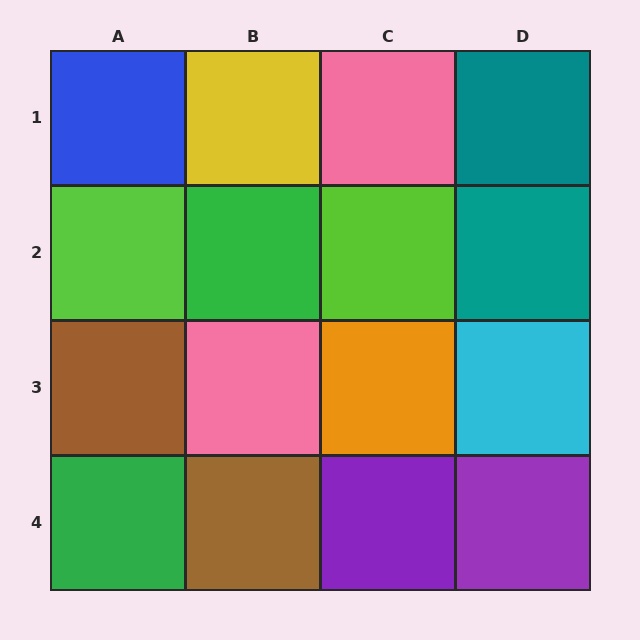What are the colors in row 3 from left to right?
Brown, pink, orange, cyan.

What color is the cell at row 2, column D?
Teal.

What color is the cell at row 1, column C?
Pink.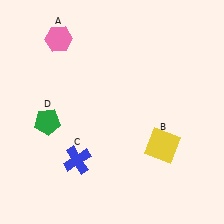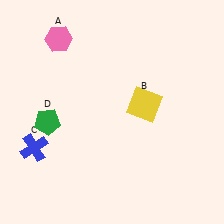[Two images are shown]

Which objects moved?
The objects that moved are: the yellow square (B), the blue cross (C).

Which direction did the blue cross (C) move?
The blue cross (C) moved left.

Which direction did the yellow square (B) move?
The yellow square (B) moved up.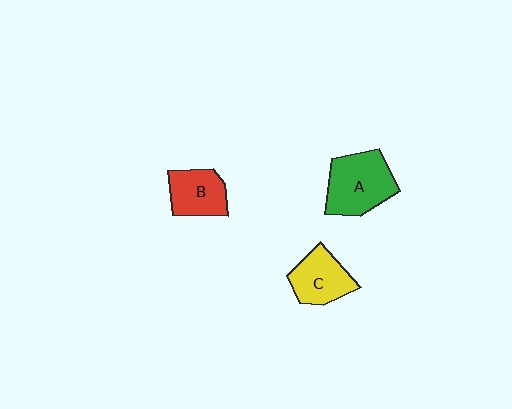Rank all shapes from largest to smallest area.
From largest to smallest: A (green), C (yellow), B (red).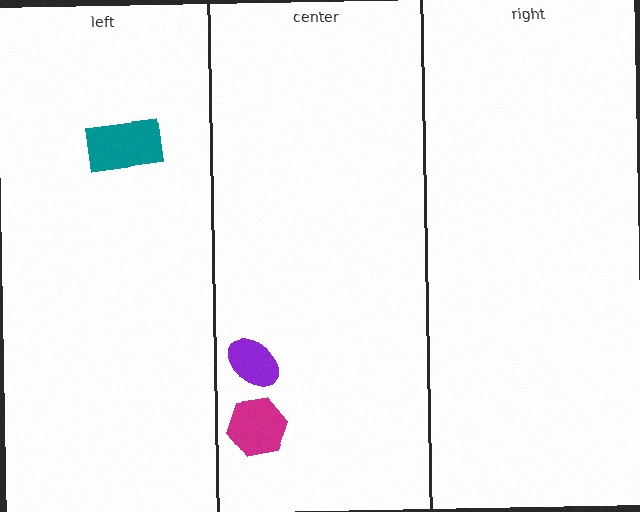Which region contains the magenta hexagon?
The center region.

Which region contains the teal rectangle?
The left region.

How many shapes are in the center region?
2.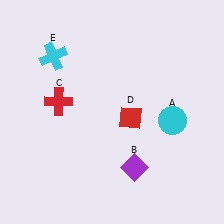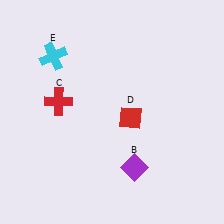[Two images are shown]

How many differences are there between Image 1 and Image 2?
There is 1 difference between the two images.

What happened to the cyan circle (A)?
The cyan circle (A) was removed in Image 2. It was in the bottom-right area of Image 1.